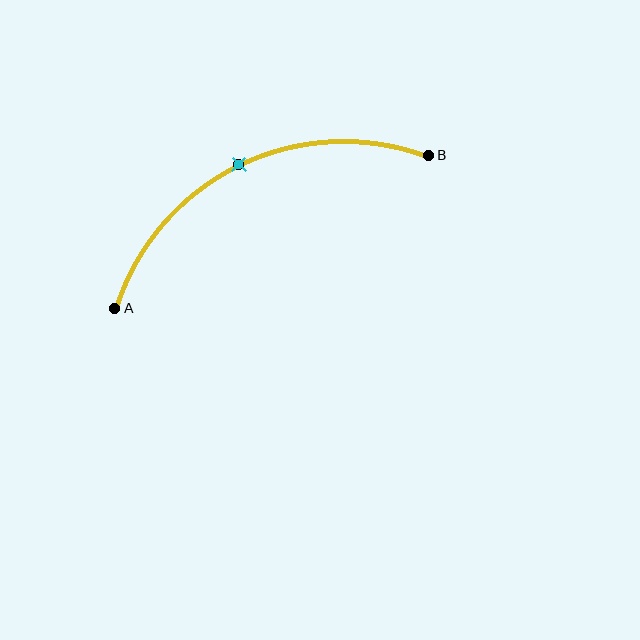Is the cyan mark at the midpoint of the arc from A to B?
Yes. The cyan mark lies on the arc at equal arc-length from both A and B — it is the arc midpoint.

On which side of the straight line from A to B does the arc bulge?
The arc bulges above the straight line connecting A and B.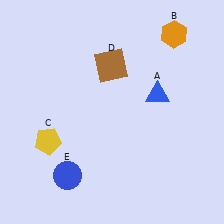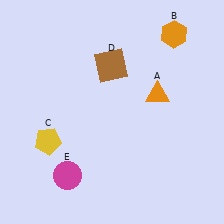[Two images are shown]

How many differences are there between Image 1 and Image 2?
There are 2 differences between the two images.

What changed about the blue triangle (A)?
In Image 1, A is blue. In Image 2, it changed to orange.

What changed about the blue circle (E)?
In Image 1, E is blue. In Image 2, it changed to magenta.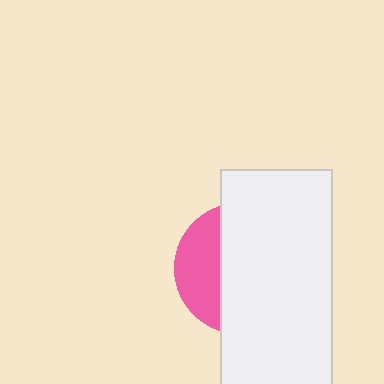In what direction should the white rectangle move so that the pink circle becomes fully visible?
The white rectangle should move right. That is the shortest direction to clear the overlap and leave the pink circle fully visible.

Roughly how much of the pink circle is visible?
A small part of it is visible (roughly 31%).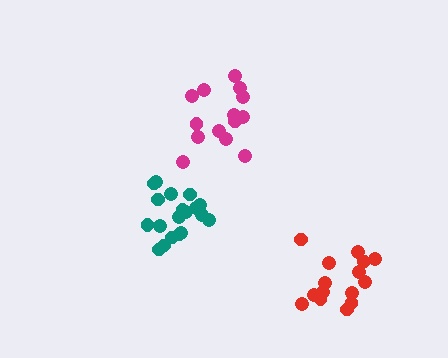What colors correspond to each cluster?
The clusters are colored: magenta, red, teal.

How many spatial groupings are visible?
There are 3 spatial groupings.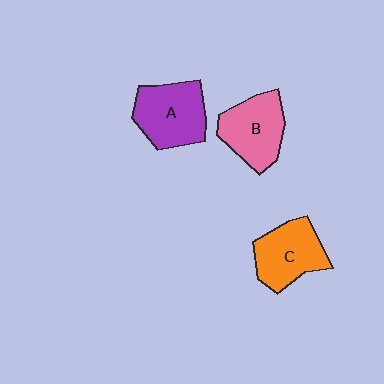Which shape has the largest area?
Shape A (purple).